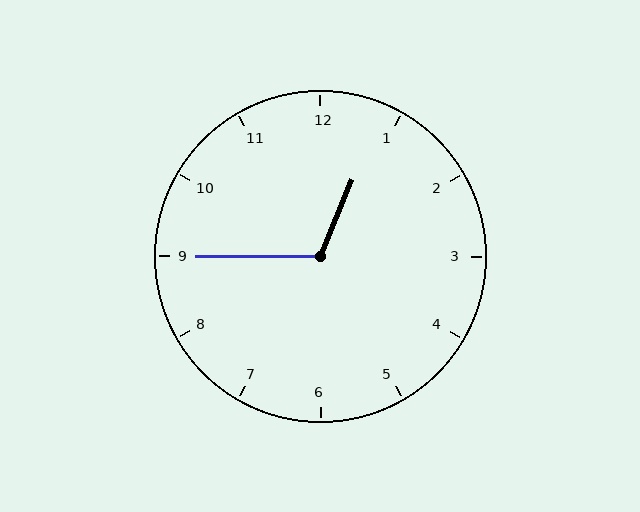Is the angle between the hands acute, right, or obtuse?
It is obtuse.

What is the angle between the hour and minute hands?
Approximately 112 degrees.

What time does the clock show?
12:45.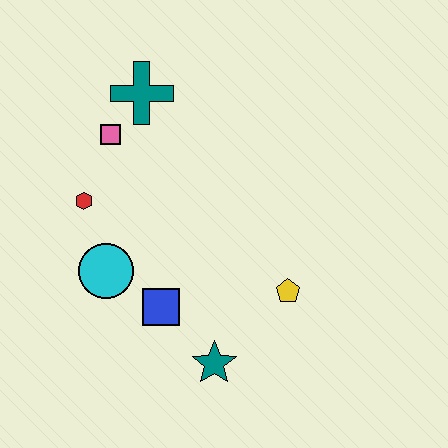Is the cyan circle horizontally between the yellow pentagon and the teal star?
No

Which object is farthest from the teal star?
The teal cross is farthest from the teal star.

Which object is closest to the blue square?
The cyan circle is closest to the blue square.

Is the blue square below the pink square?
Yes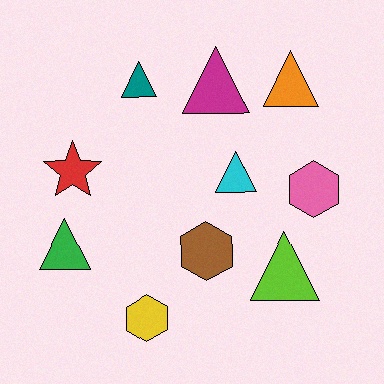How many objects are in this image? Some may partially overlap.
There are 10 objects.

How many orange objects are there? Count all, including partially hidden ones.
There is 1 orange object.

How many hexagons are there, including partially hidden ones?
There are 3 hexagons.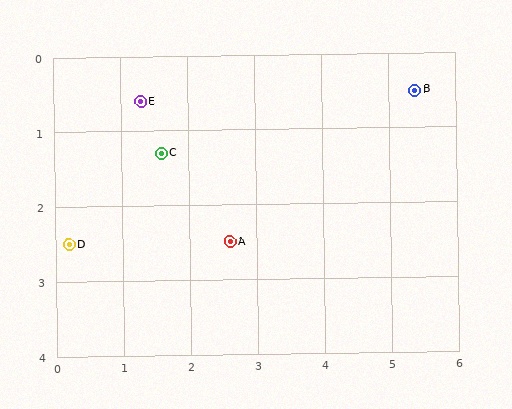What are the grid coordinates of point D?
Point D is at approximately (0.2, 2.5).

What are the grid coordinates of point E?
Point E is at approximately (1.3, 0.6).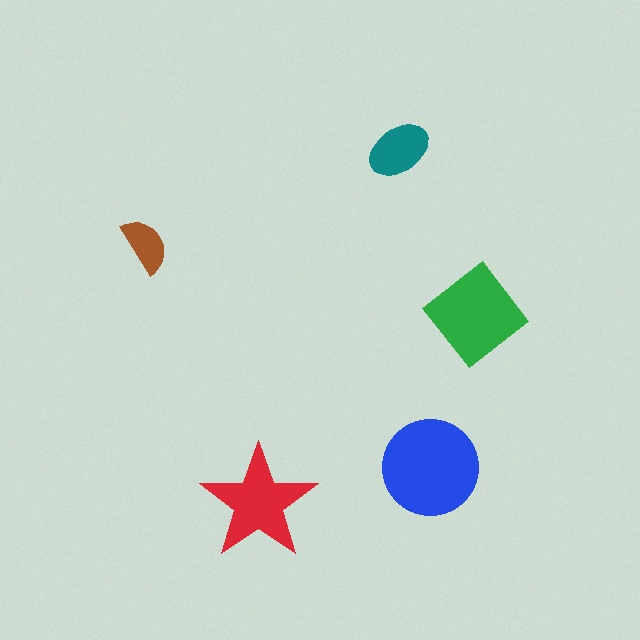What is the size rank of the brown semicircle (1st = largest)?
5th.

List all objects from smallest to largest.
The brown semicircle, the teal ellipse, the red star, the green diamond, the blue circle.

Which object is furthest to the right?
The green diamond is rightmost.